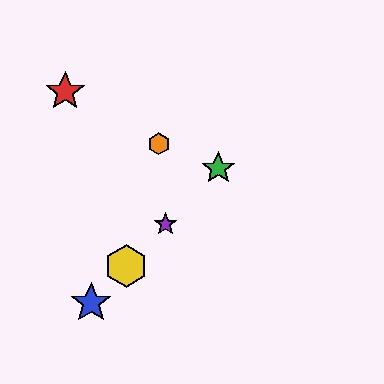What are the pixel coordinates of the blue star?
The blue star is at (91, 303).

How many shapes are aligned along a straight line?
4 shapes (the blue star, the green star, the yellow hexagon, the purple star) are aligned along a straight line.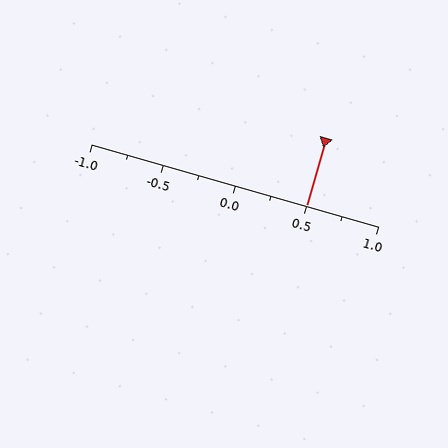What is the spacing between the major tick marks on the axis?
The major ticks are spaced 0.5 apart.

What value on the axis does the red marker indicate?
The marker indicates approximately 0.5.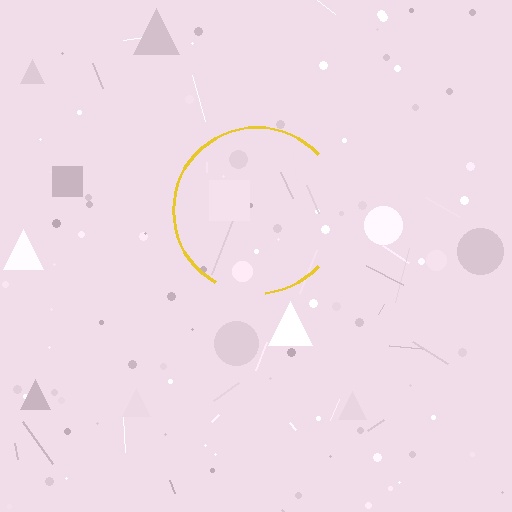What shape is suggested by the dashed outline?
The dashed outline suggests a circle.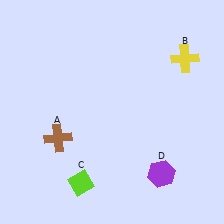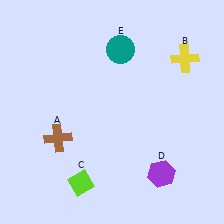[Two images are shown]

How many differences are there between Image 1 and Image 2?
There is 1 difference between the two images.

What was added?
A teal circle (E) was added in Image 2.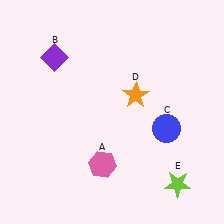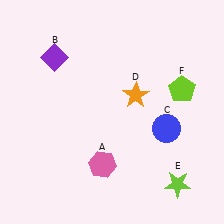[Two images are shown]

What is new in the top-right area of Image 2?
A lime pentagon (F) was added in the top-right area of Image 2.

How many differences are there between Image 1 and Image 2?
There is 1 difference between the two images.